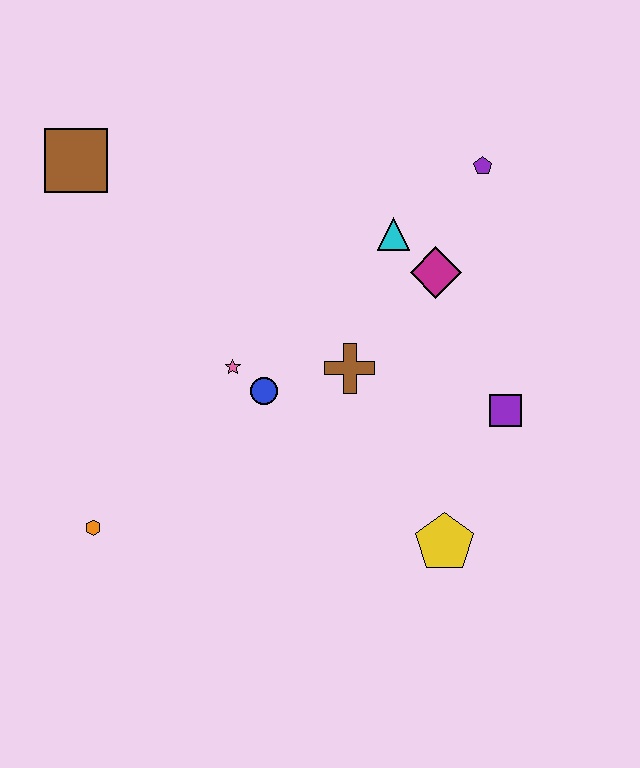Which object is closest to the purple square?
The yellow pentagon is closest to the purple square.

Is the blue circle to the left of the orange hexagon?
No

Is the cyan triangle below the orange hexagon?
No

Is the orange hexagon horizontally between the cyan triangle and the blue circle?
No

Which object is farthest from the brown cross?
The brown square is farthest from the brown cross.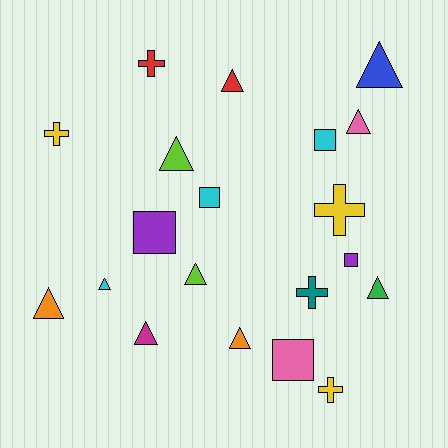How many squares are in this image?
There are 5 squares.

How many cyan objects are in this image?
There are 3 cyan objects.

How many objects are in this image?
There are 20 objects.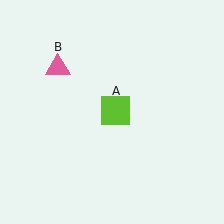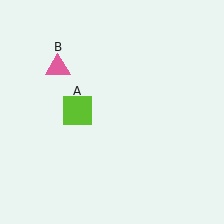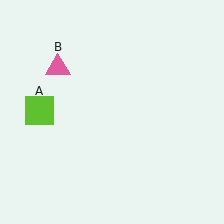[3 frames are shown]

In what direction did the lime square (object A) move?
The lime square (object A) moved left.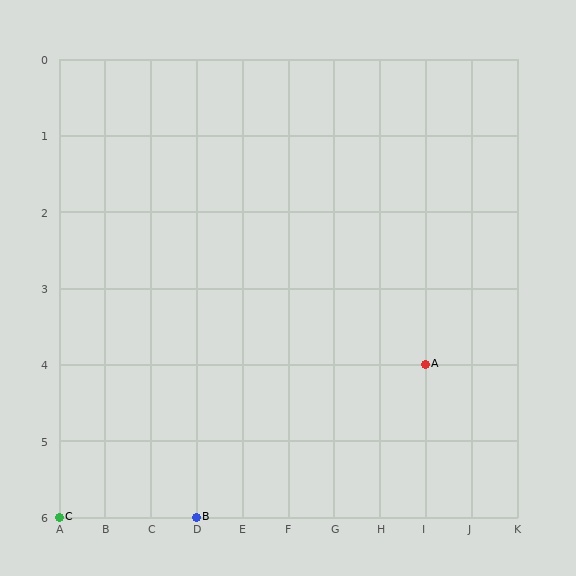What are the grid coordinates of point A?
Point A is at grid coordinates (I, 4).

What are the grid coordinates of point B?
Point B is at grid coordinates (D, 6).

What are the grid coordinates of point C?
Point C is at grid coordinates (A, 6).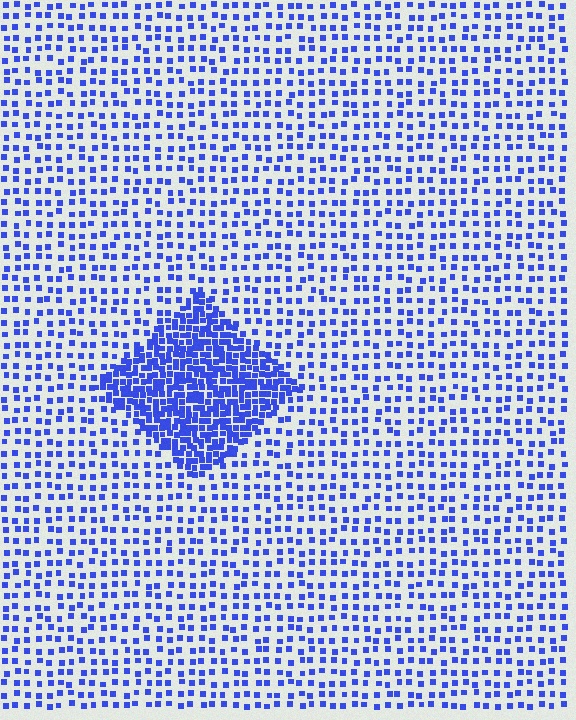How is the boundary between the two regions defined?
The boundary is defined by a change in element density (approximately 2.7x ratio). All elements are the same color, size, and shape.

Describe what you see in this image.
The image contains small blue elements arranged at two different densities. A diamond-shaped region is visible where the elements are more densely packed than the surrounding area.